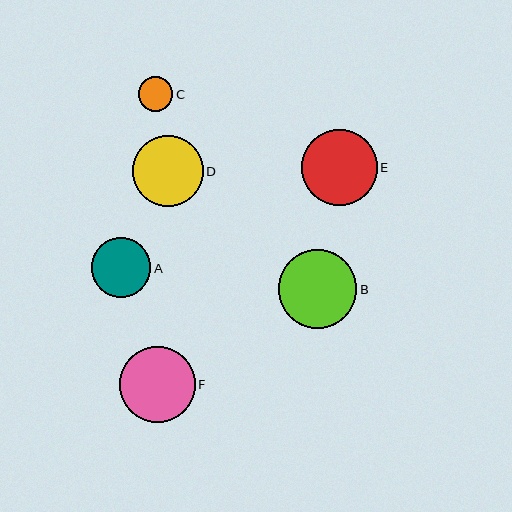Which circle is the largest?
Circle B is the largest with a size of approximately 79 pixels.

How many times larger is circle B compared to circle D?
Circle B is approximately 1.1 times the size of circle D.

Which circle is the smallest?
Circle C is the smallest with a size of approximately 35 pixels.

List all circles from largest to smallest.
From largest to smallest: B, E, F, D, A, C.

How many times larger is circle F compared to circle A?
Circle F is approximately 1.3 times the size of circle A.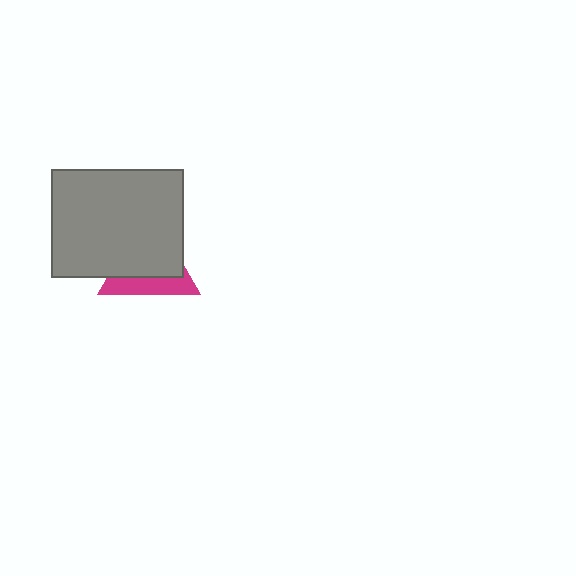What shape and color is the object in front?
The object in front is a gray rectangle.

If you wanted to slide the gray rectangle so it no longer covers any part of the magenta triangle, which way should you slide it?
Slide it toward the upper-left — that is the most direct way to separate the two shapes.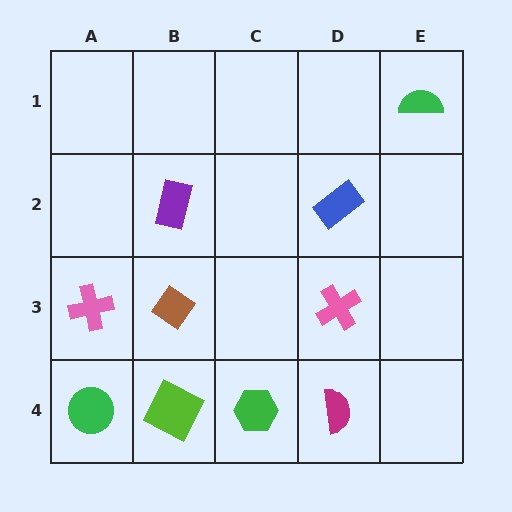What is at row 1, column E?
A green semicircle.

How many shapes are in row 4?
4 shapes.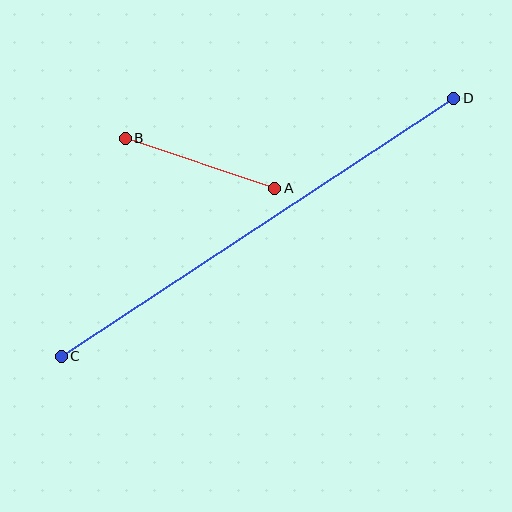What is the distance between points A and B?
The distance is approximately 158 pixels.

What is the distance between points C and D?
The distance is approximately 470 pixels.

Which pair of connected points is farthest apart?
Points C and D are farthest apart.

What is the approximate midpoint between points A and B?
The midpoint is at approximately (200, 163) pixels.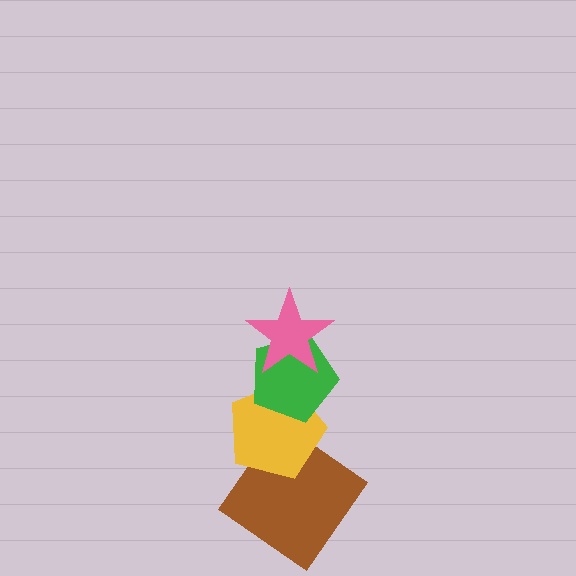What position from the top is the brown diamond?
The brown diamond is 4th from the top.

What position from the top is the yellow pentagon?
The yellow pentagon is 3rd from the top.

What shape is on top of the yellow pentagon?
The green pentagon is on top of the yellow pentagon.